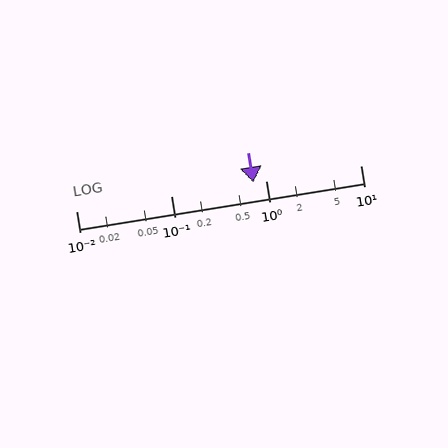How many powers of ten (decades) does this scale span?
The scale spans 3 decades, from 0.01 to 10.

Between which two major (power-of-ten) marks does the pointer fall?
The pointer is between 0.1 and 1.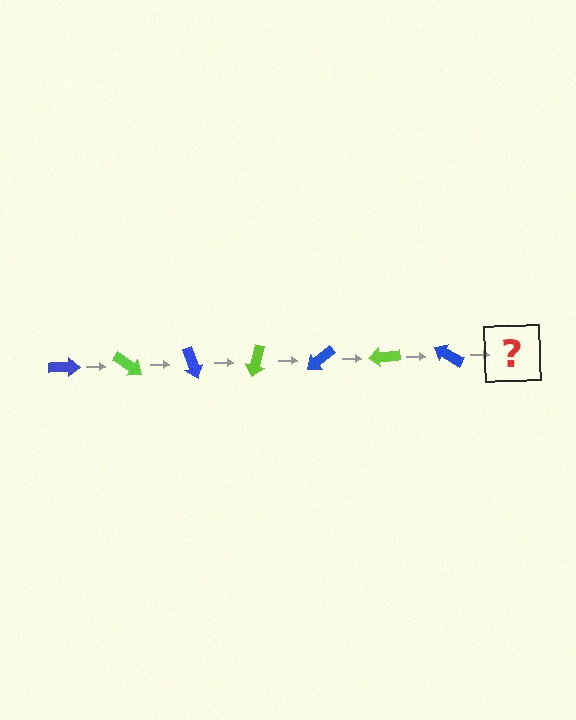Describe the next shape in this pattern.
It should be a lime arrow, rotated 245 degrees from the start.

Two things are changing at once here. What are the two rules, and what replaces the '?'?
The two rules are that it rotates 35 degrees each step and the color cycles through blue and lime. The '?' should be a lime arrow, rotated 245 degrees from the start.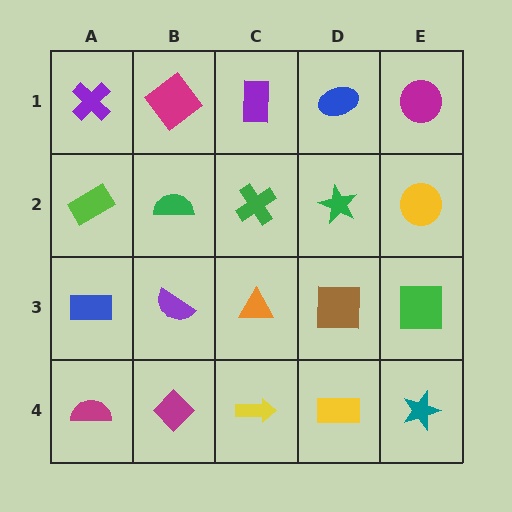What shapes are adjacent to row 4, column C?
An orange triangle (row 3, column C), a magenta diamond (row 4, column B), a yellow rectangle (row 4, column D).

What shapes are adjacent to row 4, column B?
A purple semicircle (row 3, column B), a magenta semicircle (row 4, column A), a yellow arrow (row 4, column C).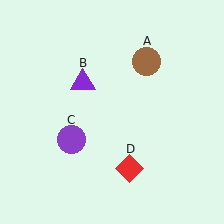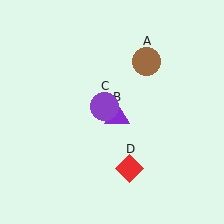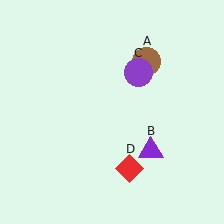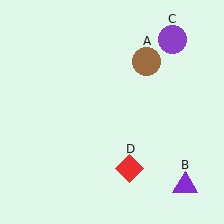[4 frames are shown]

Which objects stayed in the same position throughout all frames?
Brown circle (object A) and red diamond (object D) remained stationary.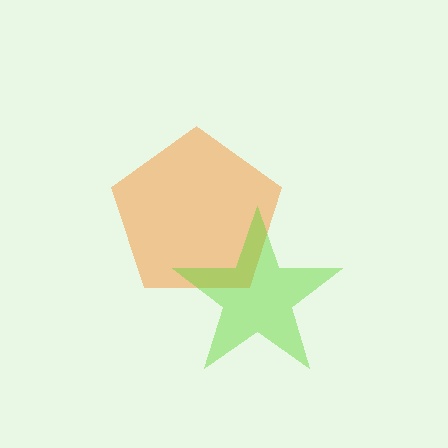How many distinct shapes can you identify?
There are 2 distinct shapes: an orange pentagon, a lime star.